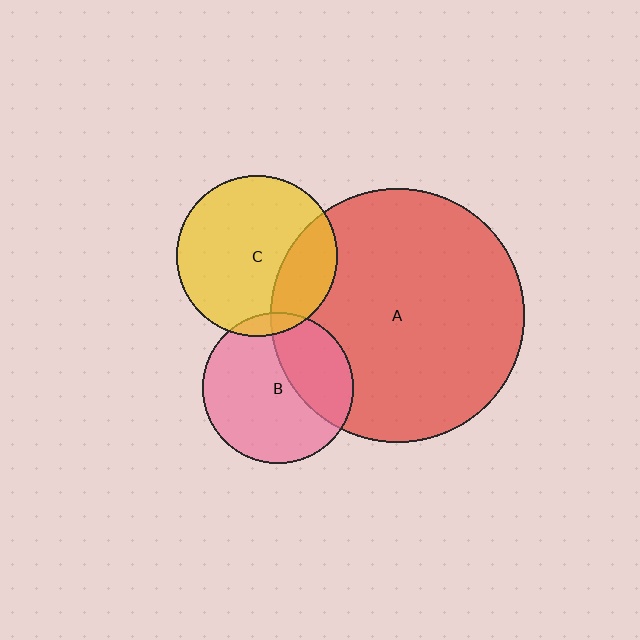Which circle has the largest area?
Circle A (red).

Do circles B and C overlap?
Yes.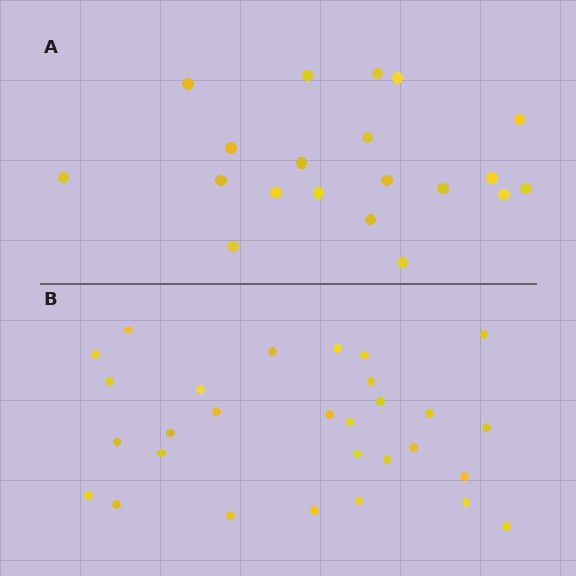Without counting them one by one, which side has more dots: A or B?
Region B (the bottom region) has more dots.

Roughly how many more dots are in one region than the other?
Region B has roughly 8 or so more dots than region A.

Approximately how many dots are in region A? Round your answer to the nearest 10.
About 20 dots.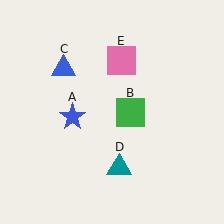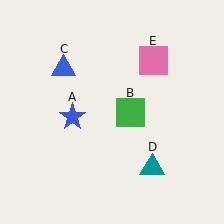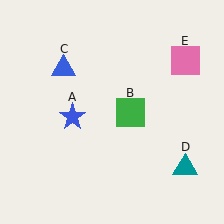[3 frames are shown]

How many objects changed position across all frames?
2 objects changed position: teal triangle (object D), pink square (object E).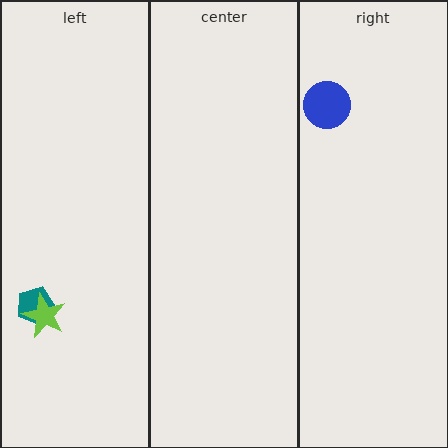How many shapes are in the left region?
2.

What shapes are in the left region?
The teal pentagon, the lime star.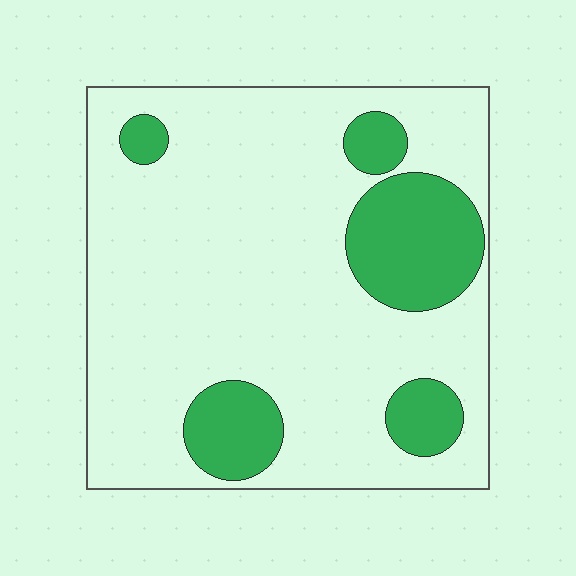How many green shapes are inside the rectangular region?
5.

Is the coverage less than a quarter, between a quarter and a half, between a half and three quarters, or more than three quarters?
Less than a quarter.